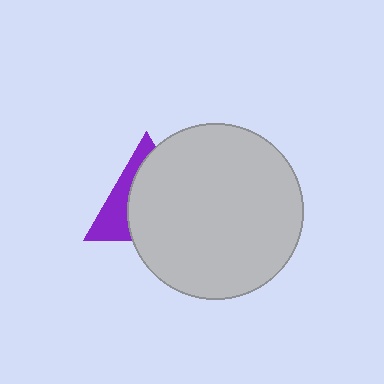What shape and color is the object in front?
The object in front is a light gray circle.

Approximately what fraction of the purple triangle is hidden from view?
Roughly 66% of the purple triangle is hidden behind the light gray circle.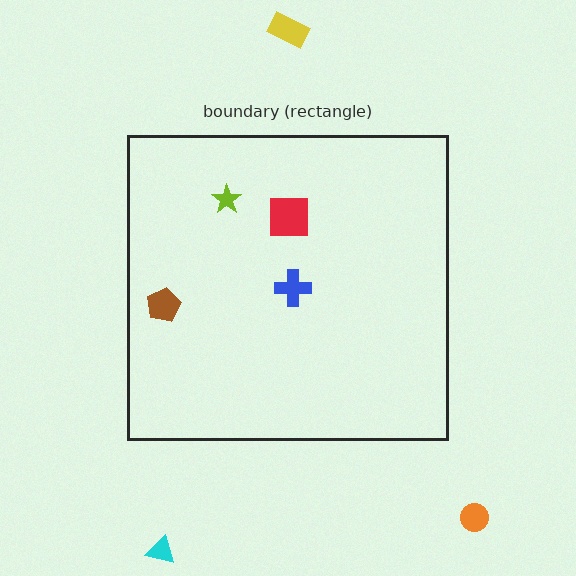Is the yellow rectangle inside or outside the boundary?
Outside.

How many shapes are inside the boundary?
4 inside, 3 outside.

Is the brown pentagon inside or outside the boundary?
Inside.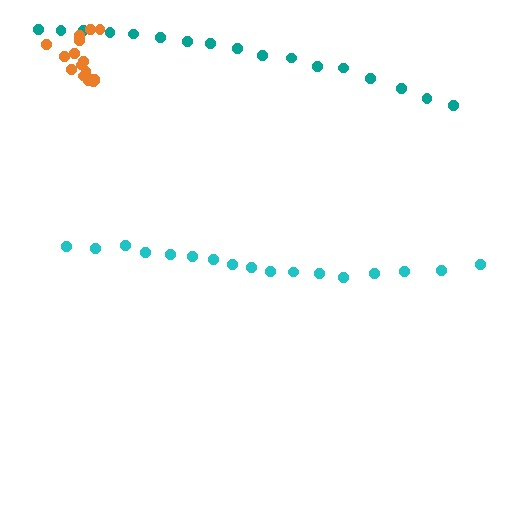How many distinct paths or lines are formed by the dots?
There are 3 distinct paths.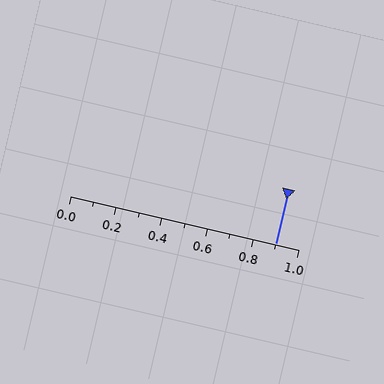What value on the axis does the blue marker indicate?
The marker indicates approximately 0.9.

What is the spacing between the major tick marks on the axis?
The major ticks are spaced 0.2 apart.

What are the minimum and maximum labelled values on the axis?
The axis runs from 0.0 to 1.0.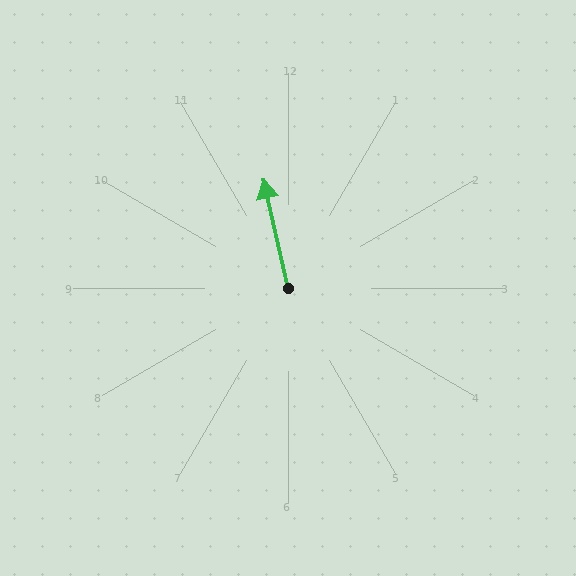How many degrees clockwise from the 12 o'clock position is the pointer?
Approximately 347 degrees.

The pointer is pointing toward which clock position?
Roughly 12 o'clock.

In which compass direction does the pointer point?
North.